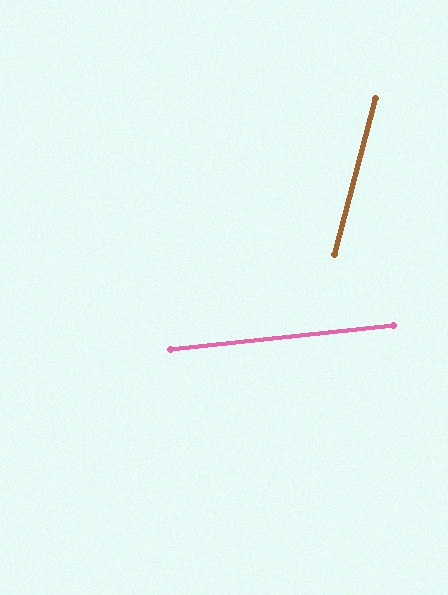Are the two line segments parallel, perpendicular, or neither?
Neither parallel nor perpendicular — they differ by about 69°.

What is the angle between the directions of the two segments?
Approximately 69 degrees.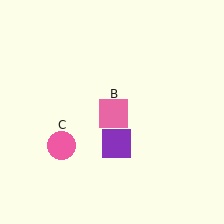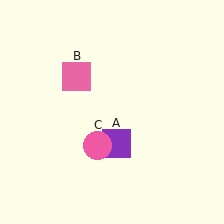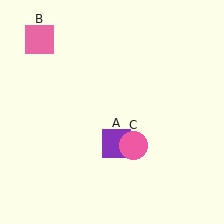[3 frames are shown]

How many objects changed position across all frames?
2 objects changed position: pink square (object B), pink circle (object C).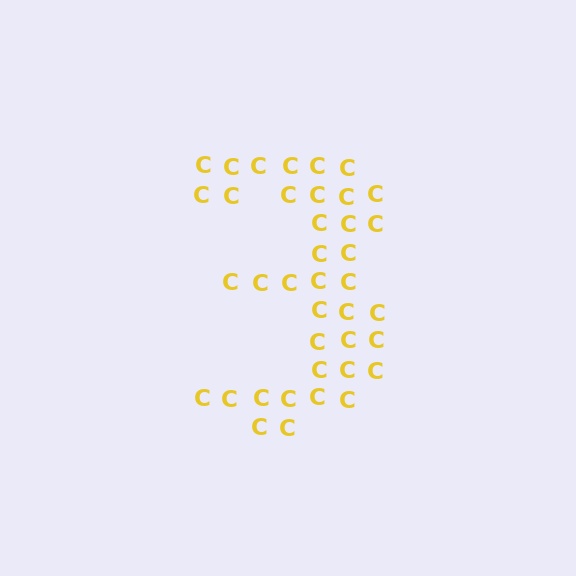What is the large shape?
The large shape is the digit 3.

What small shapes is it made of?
It is made of small letter C's.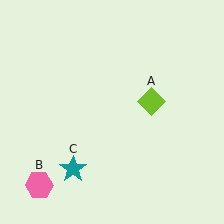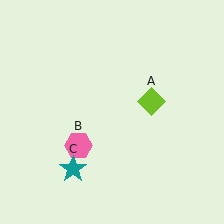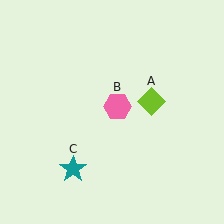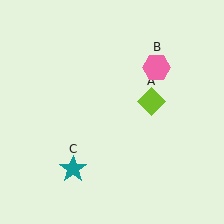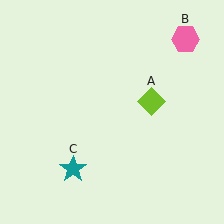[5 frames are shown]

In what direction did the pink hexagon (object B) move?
The pink hexagon (object B) moved up and to the right.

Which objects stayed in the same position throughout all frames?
Lime diamond (object A) and teal star (object C) remained stationary.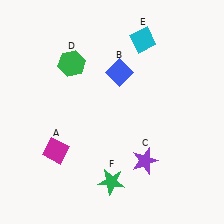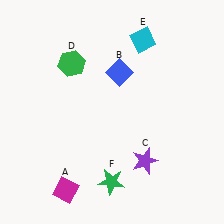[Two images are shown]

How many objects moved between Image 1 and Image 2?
1 object moved between the two images.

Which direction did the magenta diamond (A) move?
The magenta diamond (A) moved down.